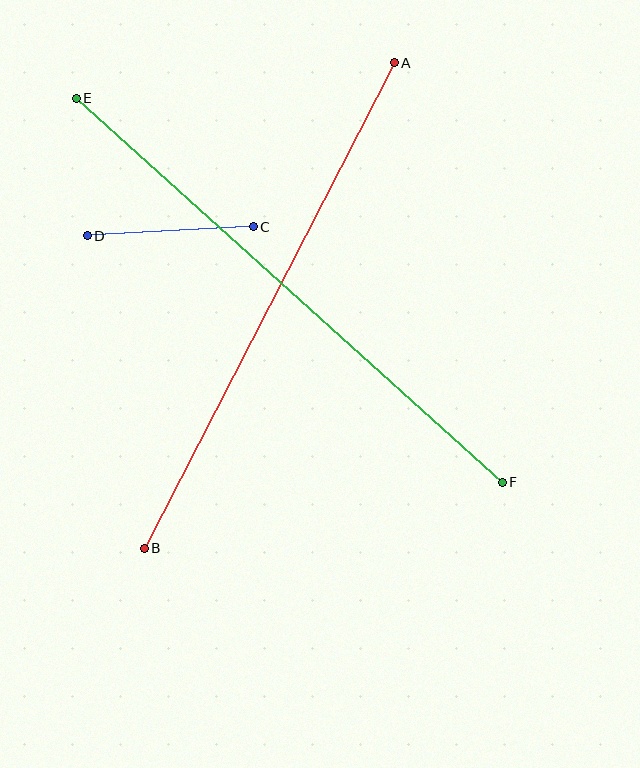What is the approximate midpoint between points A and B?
The midpoint is at approximately (269, 306) pixels.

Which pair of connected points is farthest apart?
Points E and F are farthest apart.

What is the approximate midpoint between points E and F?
The midpoint is at approximately (289, 290) pixels.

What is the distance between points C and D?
The distance is approximately 166 pixels.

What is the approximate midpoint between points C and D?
The midpoint is at approximately (170, 231) pixels.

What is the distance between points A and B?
The distance is approximately 546 pixels.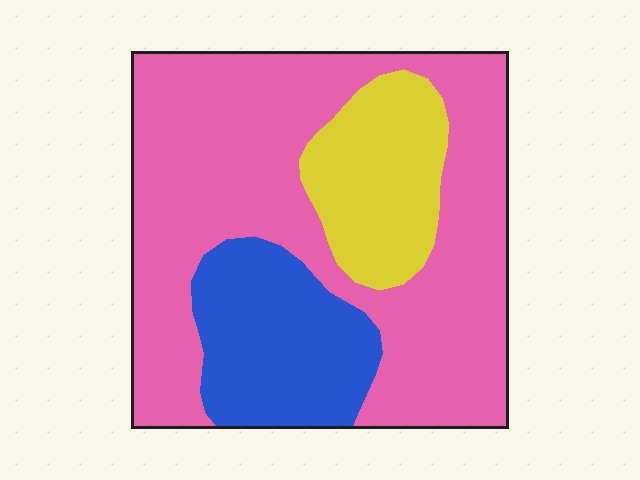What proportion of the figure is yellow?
Yellow takes up about one sixth (1/6) of the figure.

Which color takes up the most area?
Pink, at roughly 65%.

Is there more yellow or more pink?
Pink.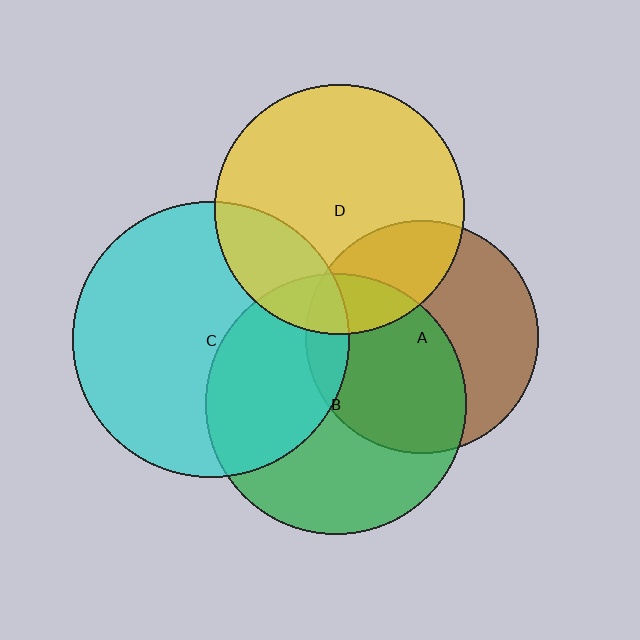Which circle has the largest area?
Circle C (cyan).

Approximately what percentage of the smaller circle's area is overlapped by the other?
Approximately 30%.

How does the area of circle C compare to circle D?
Approximately 1.2 times.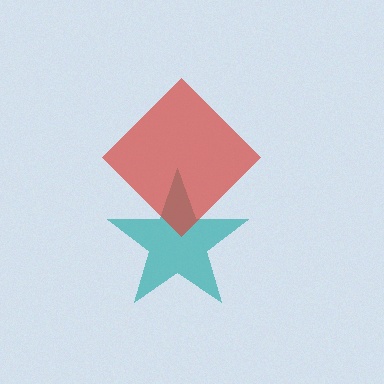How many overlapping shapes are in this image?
There are 2 overlapping shapes in the image.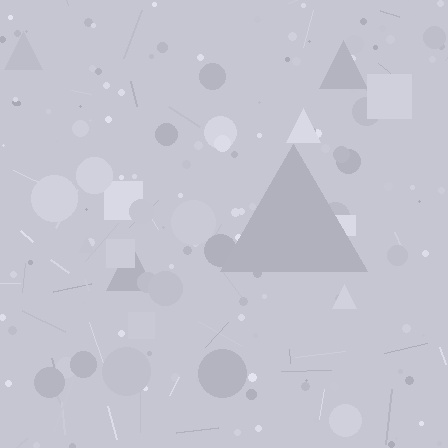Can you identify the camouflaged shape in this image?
The camouflaged shape is a triangle.